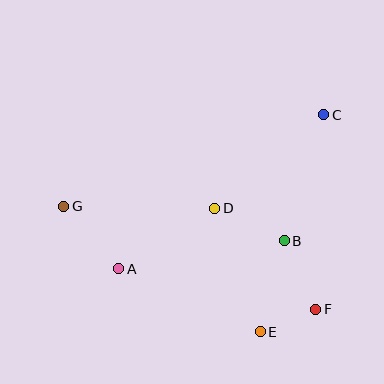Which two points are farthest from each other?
Points C and G are farthest from each other.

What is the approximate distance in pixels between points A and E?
The distance between A and E is approximately 155 pixels.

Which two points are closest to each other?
Points E and F are closest to each other.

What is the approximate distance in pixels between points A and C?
The distance between A and C is approximately 256 pixels.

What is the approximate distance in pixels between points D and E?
The distance between D and E is approximately 132 pixels.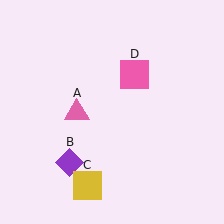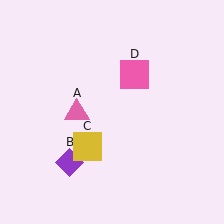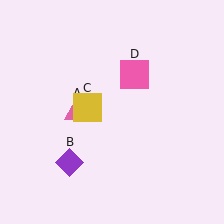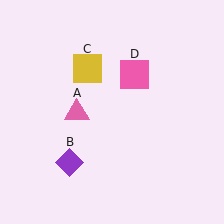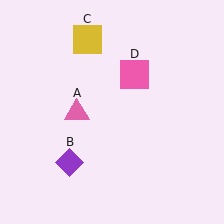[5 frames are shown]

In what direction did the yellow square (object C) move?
The yellow square (object C) moved up.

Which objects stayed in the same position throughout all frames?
Pink triangle (object A) and purple diamond (object B) and pink square (object D) remained stationary.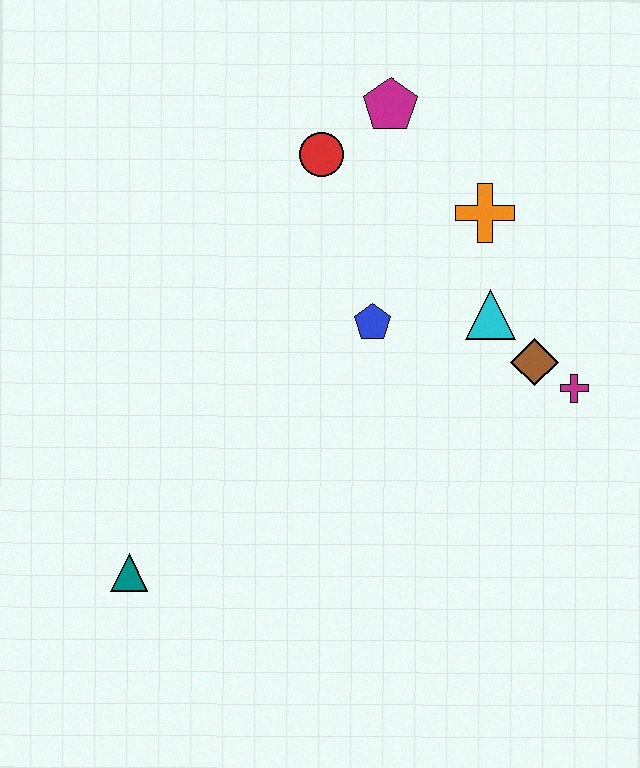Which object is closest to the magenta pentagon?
The red circle is closest to the magenta pentagon.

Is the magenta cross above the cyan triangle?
No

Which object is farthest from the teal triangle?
The magenta pentagon is farthest from the teal triangle.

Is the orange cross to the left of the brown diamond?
Yes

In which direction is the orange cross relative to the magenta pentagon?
The orange cross is below the magenta pentagon.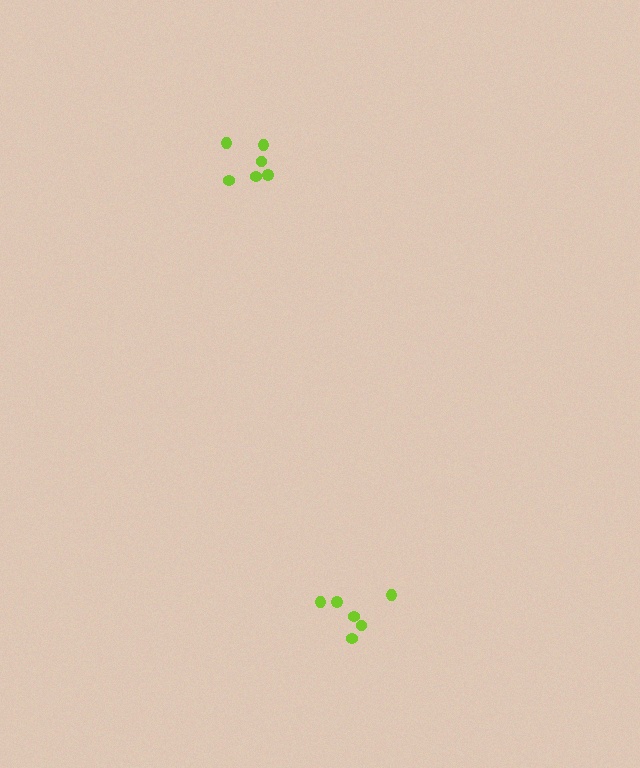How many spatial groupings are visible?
There are 2 spatial groupings.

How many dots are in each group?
Group 1: 6 dots, Group 2: 6 dots (12 total).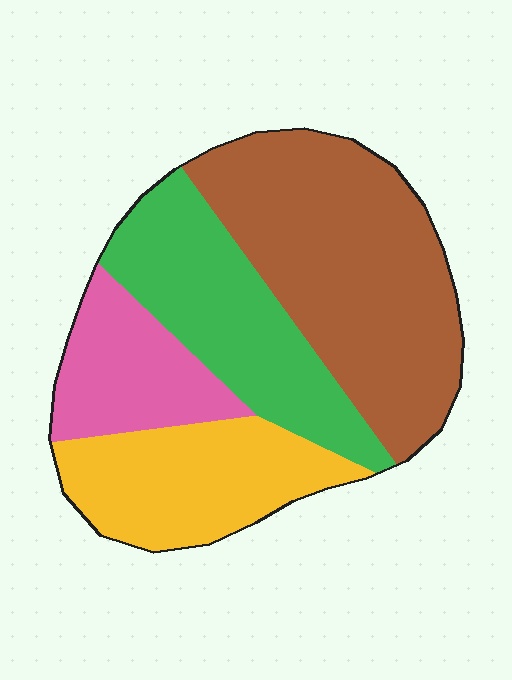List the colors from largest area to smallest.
From largest to smallest: brown, green, yellow, pink.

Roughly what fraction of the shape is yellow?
Yellow covers roughly 20% of the shape.